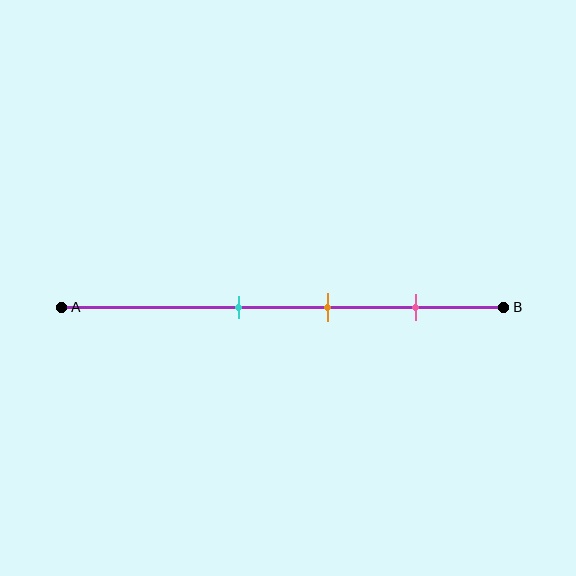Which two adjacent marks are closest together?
The cyan and orange marks are the closest adjacent pair.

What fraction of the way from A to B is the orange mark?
The orange mark is approximately 60% (0.6) of the way from A to B.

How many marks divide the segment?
There are 3 marks dividing the segment.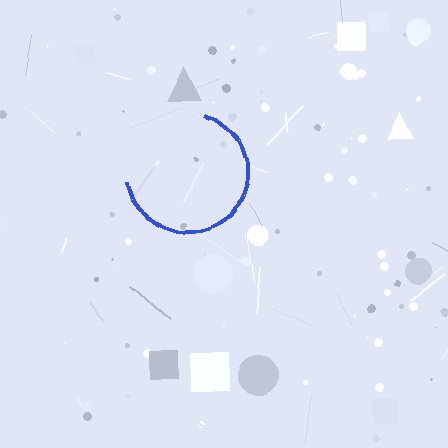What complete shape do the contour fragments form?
The contour fragments form a circle.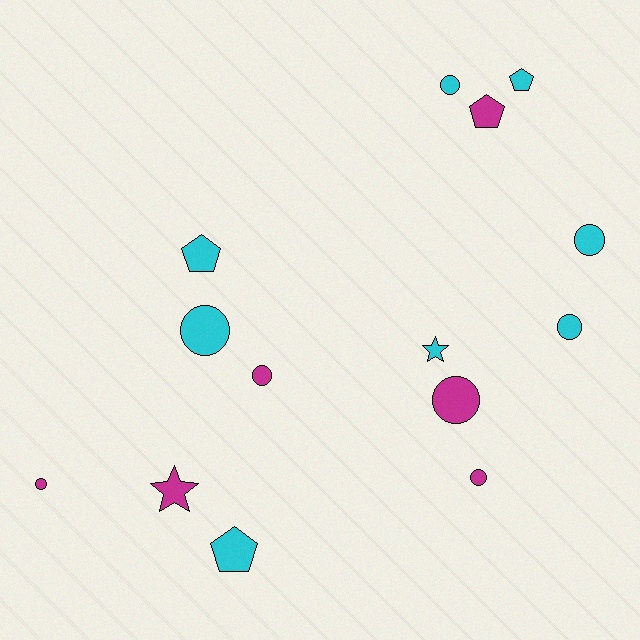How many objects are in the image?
There are 14 objects.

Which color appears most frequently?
Cyan, with 8 objects.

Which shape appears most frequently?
Circle, with 8 objects.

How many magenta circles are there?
There are 4 magenta circles.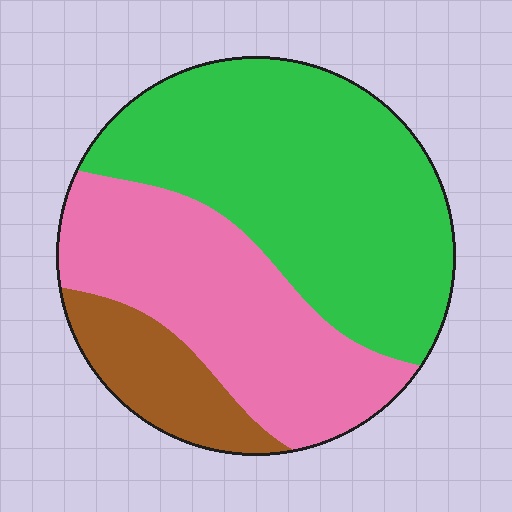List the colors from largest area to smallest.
From largest to smallest: green, pink, brown.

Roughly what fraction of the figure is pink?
Pink takes up between a third and a half of the figure.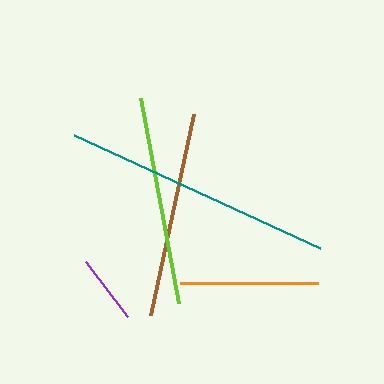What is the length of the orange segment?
The orange segment is approximately 138 pixels long.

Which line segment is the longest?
The teal line is the longest at approximately 271 pixels.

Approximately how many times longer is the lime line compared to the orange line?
The lime line is approximately 1.5 times the length of the orange line.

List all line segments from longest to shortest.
From longest to shortest: teal, lime, brown, orange, purple.